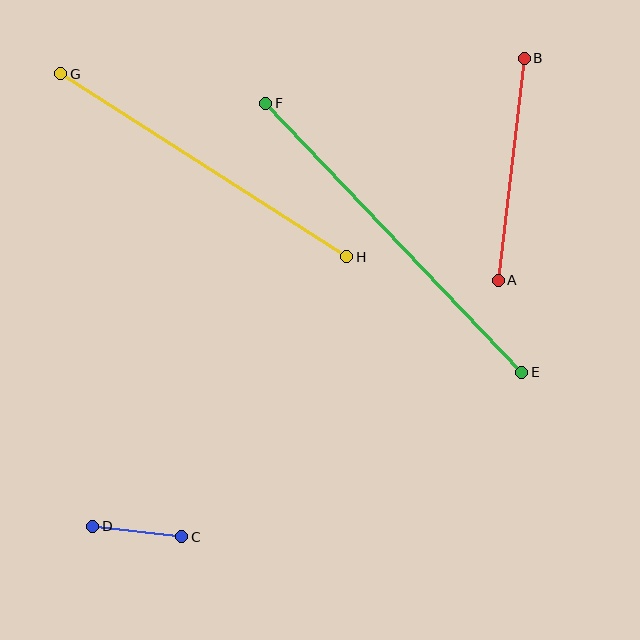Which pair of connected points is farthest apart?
Points E and F are farthest apart.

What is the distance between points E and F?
The distance is approximately 371 pixels.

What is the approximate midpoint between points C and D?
The midpoint is at approximately (137, 532) pixels.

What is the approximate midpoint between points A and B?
The midpoint is at approximately (511, 169) pixels.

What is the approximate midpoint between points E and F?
The midpoint is at approximately (394, 238) pixels.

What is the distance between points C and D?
The distance is approximately 90 pixels.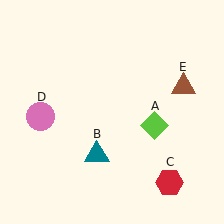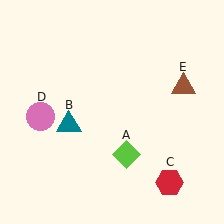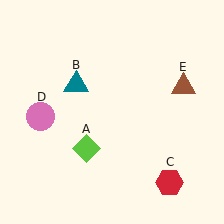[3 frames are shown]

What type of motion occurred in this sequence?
The lime diamond (object A), teal triangle (object B) rotated clockwise around the center of the scene.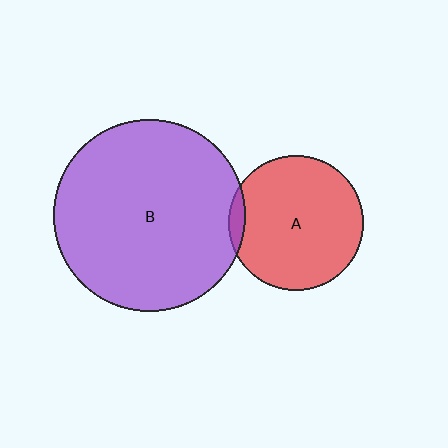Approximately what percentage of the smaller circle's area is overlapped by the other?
Approximately 5%.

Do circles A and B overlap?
Yes.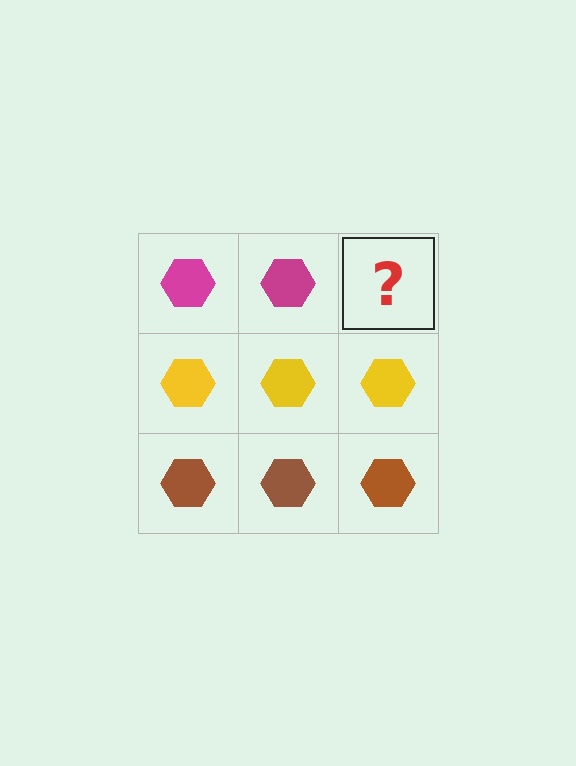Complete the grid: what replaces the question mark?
The question mark should be replaced with a magenta hexagon.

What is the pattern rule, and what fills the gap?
The rule is that each row has a consistent color. The gap should be filled with a magenta hexagon.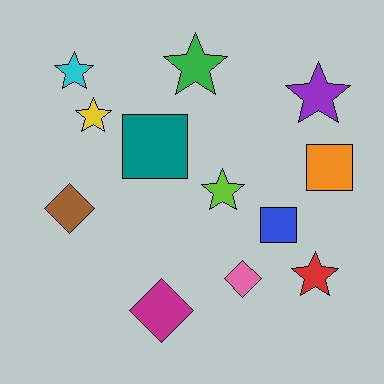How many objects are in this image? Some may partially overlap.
There are 12 objects.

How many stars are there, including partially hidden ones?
There are 6 stars.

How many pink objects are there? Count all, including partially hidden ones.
There is 1 pink object.